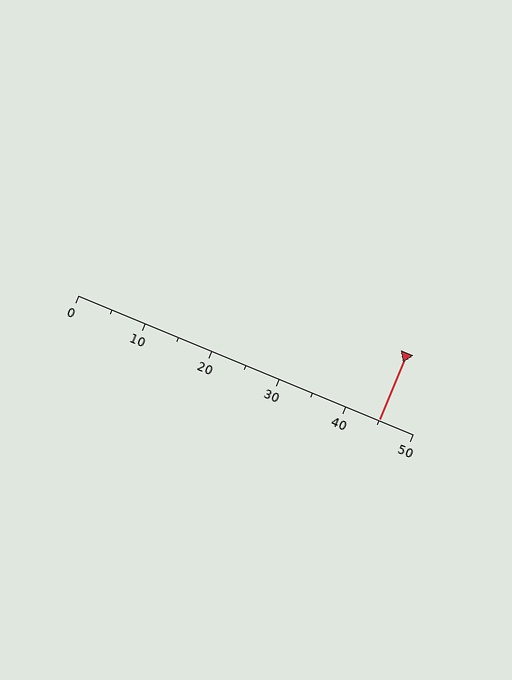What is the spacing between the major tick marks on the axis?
The major ticks are spaced 10 apart.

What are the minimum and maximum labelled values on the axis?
The axis runs from 0 to 50.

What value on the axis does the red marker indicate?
The marker indicates approximately 45.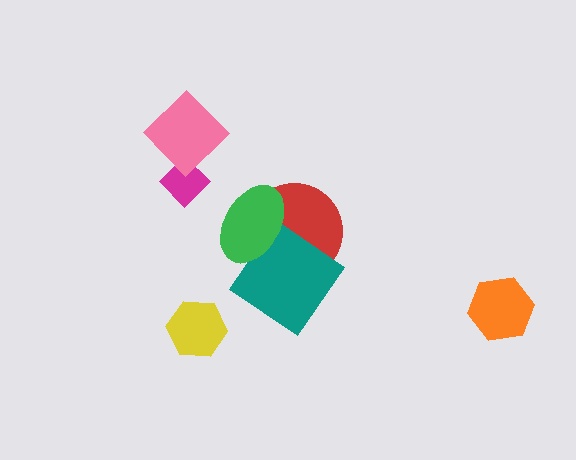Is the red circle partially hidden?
Yes, it is partially covered by another shape.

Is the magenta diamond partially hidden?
Yes, it is partially covered by another shape.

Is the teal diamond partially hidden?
Yes, it is partially covered by another shape.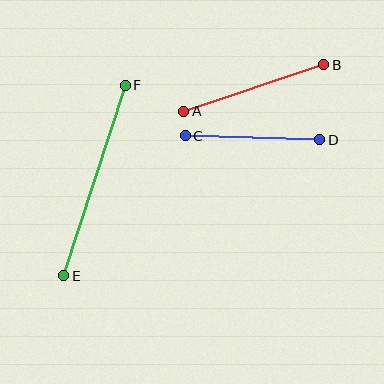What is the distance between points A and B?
The distance is approximately 148 pixels.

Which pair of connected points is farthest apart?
Points E and F are farthest apart.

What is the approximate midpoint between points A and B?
The midpoint is at approximately (254, 88) pixels.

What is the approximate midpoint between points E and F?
The midpoint is at approximately (95, 181) pixels.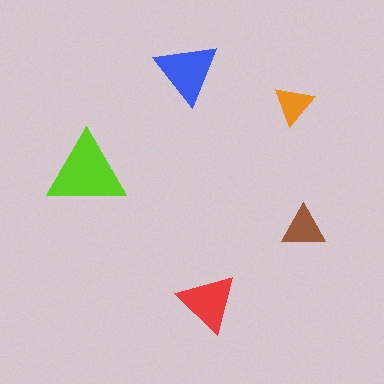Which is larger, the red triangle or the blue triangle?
The blue one.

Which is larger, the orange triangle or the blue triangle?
The blue one.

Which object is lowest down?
The red triangle is bottommost.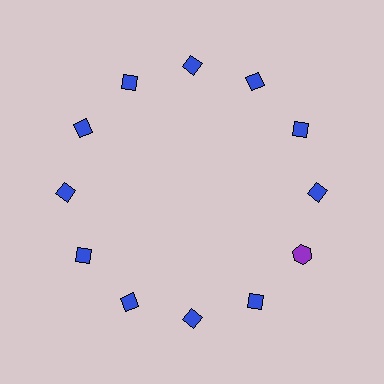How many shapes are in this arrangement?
There are 12 shapes arranged in a ring pattern.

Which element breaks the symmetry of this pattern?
The purple hexagon at roughly the 4 o'clock position breaks the symmetry. All other shapes are blue diamonds.